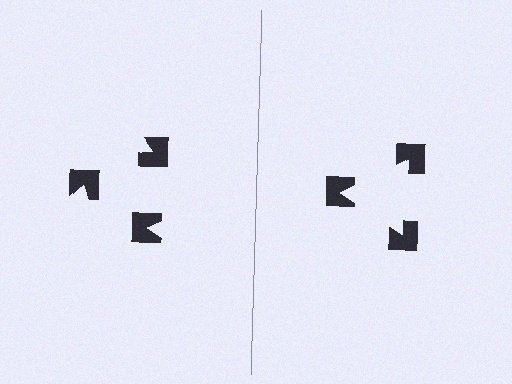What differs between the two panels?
The notched squares are positioned identically on both sides; only the wedge orientations differ. On the right they align to a triangle; on the left they are misaligned.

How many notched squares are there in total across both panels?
6 — 3 on each side.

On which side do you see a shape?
An illusory triangle appears on the right side. On the left side the wedge cuts are rotated, so no coherent shape forms.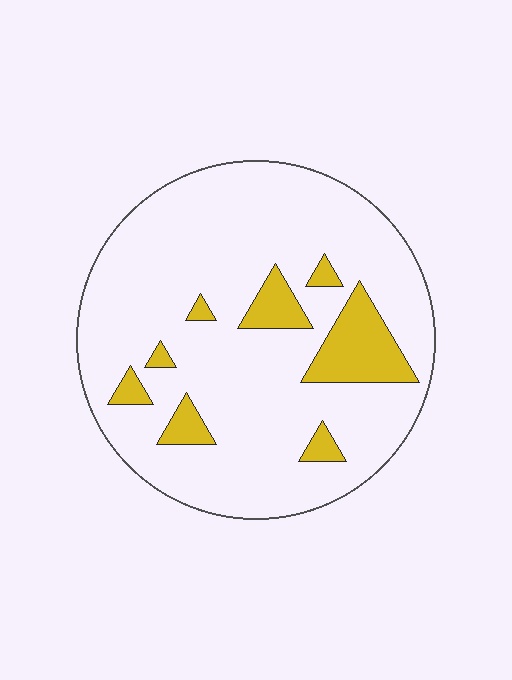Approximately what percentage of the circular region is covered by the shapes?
Approximately 15%.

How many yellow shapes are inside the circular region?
8.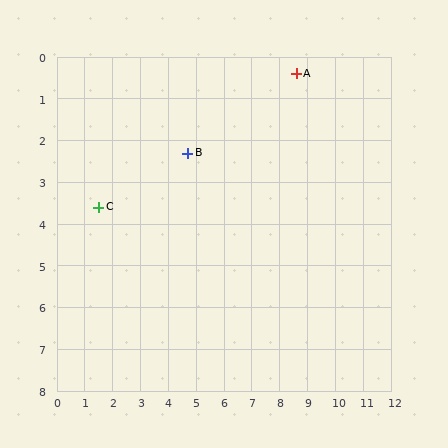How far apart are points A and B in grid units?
Points A and B are about 4.3 grid units apart.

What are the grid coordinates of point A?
Point A is at approximately (8.6, 0.4).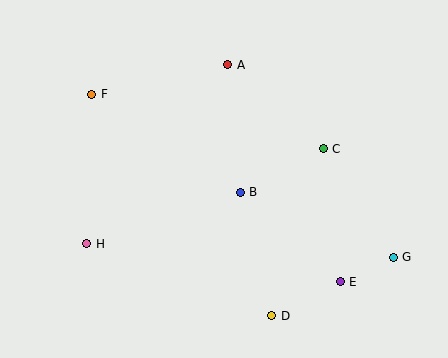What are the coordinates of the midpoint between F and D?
The midpoint between F and D is at (182, 205).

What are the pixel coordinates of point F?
Point F is at (92, 94).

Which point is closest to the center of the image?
Point B at (240, 192) is closest to the center.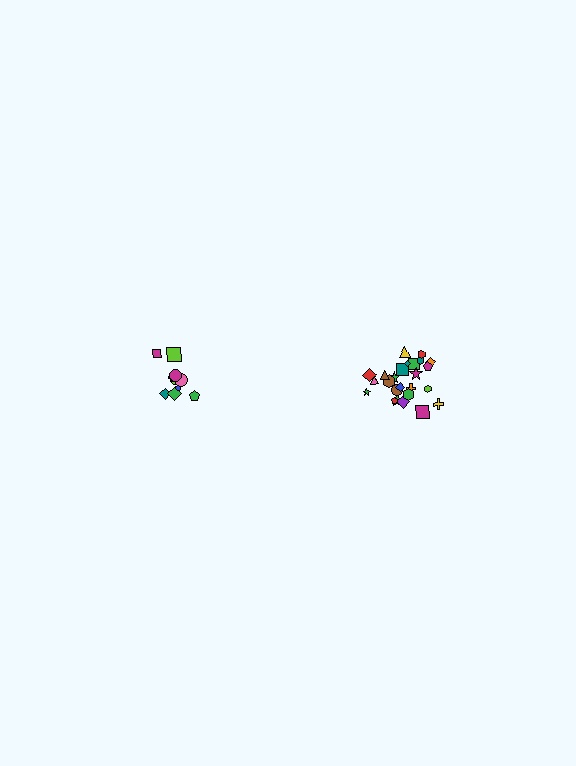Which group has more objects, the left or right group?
The right group.